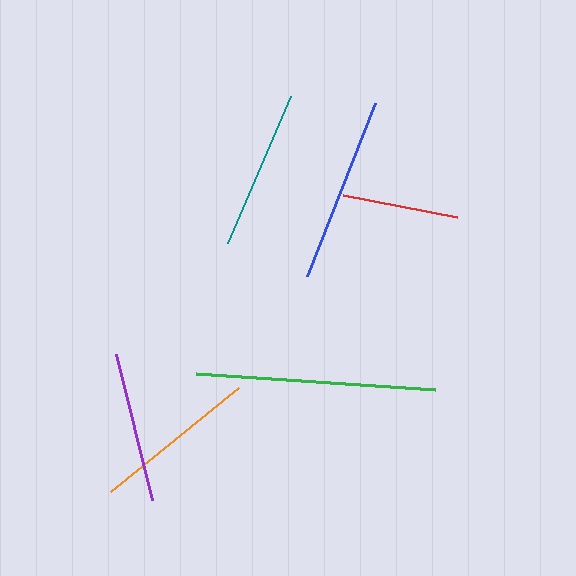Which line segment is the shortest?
The red line is the shortest at approximately 117 pixels.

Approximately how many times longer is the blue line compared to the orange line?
The blue line is approximately 1.1 times the length of the orange line.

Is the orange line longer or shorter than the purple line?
The orange line is longer than the purple line.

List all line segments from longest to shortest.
From longest to shortest: green, blue, orange, teal, purple, red.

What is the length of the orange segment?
The orange segment is approximately 165 pixels long.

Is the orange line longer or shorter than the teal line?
The orange line is longer than the teal line.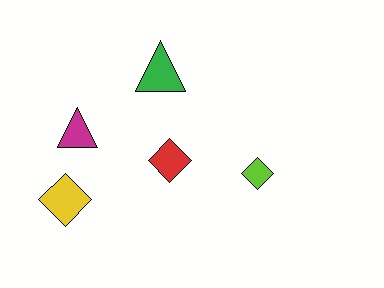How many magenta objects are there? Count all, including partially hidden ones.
There is 1 magenta object.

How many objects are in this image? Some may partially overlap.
There are 5 objects.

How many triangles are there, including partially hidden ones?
There are 2 triangles.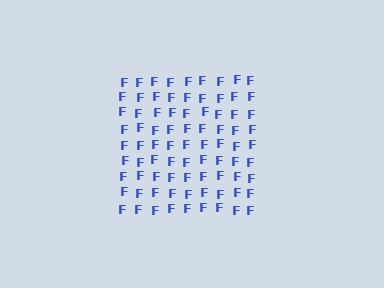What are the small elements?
The small elements are letter F's.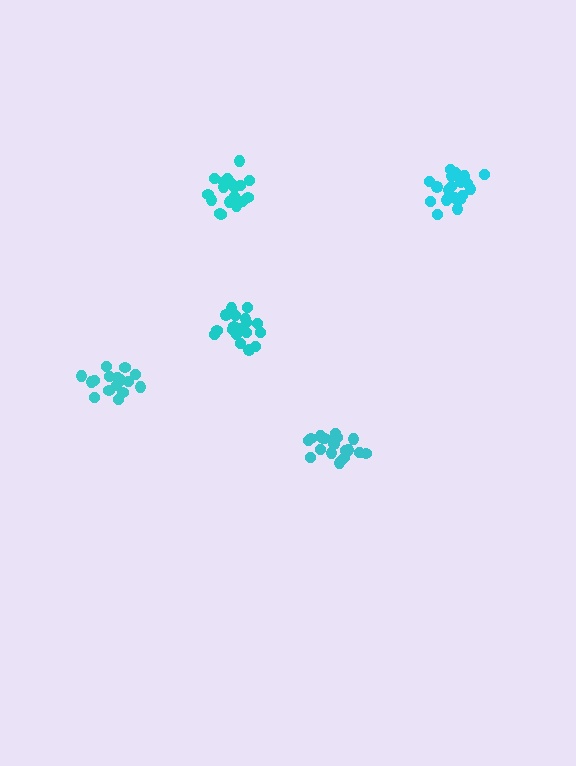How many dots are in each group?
Group 1: 21 dots, Group 2: 18 dots, Group 3: 16 dots, Group 4: 19 dots, Group 5: 20 dots (94 total).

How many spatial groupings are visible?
There are 5 spatial groupings.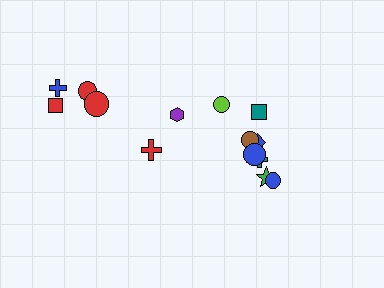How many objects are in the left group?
There are 6 objects.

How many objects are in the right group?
There are 8 objects.